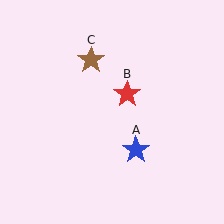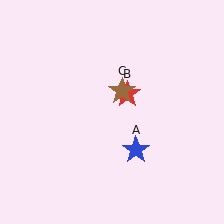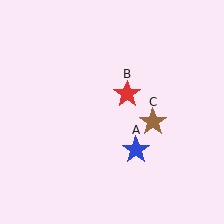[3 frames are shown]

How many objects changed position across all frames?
1 object changed position: brown star (object C).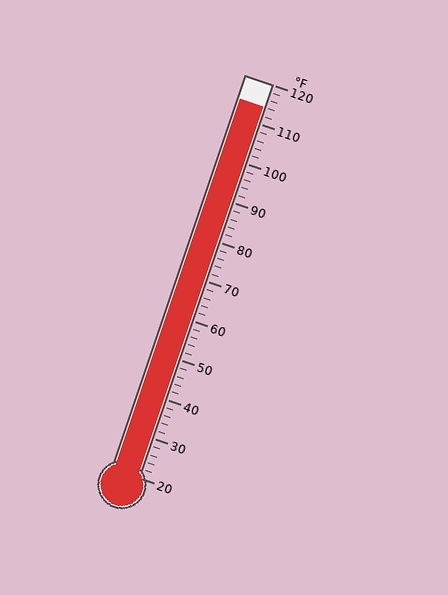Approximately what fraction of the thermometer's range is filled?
The thermometer is filled to approximately 95% of its range.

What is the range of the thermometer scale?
The thermometer scale ranges from 20°F to 120°F.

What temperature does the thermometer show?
The thermometer shows approximately 114°F.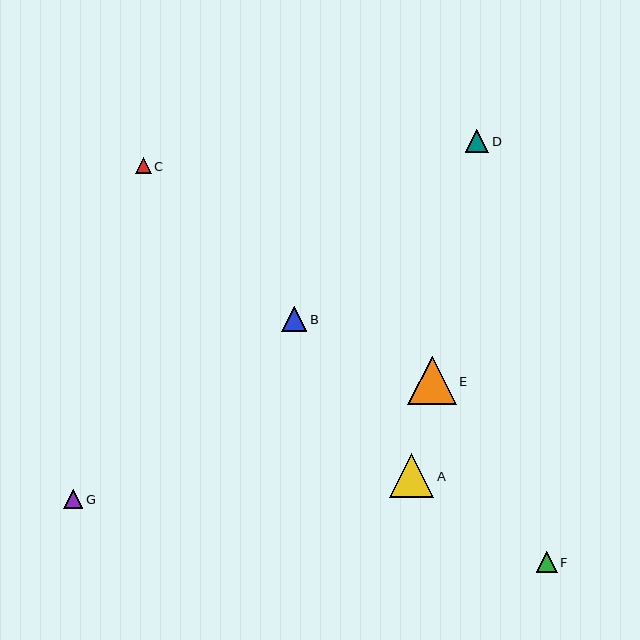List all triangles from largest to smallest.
From largest to smallest: E, A, B, D, F, G, C.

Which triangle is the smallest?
Triangle C is the smallest with a size of approximately 16 pixels.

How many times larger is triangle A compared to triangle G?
Triangle A is approximately 2.3 times the size of triangle G.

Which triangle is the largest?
Triangle E is the largest with a size of approximately 48 pixels.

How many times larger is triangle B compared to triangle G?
Triangle B is approximately 1.3 times the size of triangle G.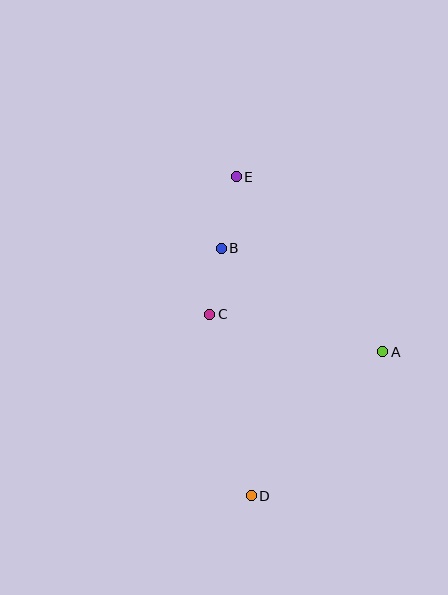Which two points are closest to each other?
Points B and C are closest to each other.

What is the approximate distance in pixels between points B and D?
The distance between B and D is approximately 249 pixels.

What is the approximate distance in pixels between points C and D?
The distance between C and D is approximately 186 pixels.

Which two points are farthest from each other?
Points D and E are farthest from each other.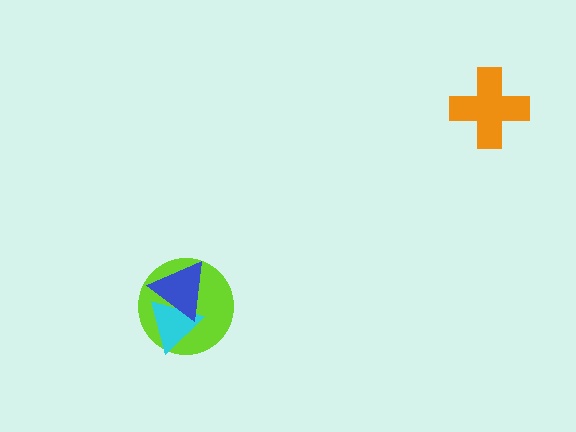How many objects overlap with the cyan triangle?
2 objects overlap with the cyan triangle.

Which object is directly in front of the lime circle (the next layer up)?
The cyan triangle is directly in front of the lime circle.